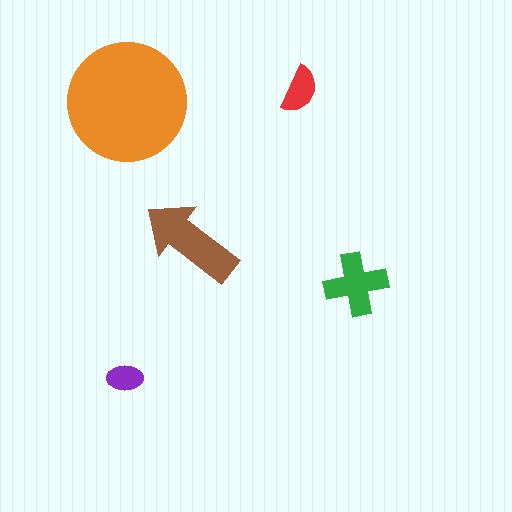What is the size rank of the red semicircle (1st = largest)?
4th.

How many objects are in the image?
There are 5 objects in the image.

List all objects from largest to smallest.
The orange circle, the brown arrow, the green cross, the red semicircle, the purple ellipse.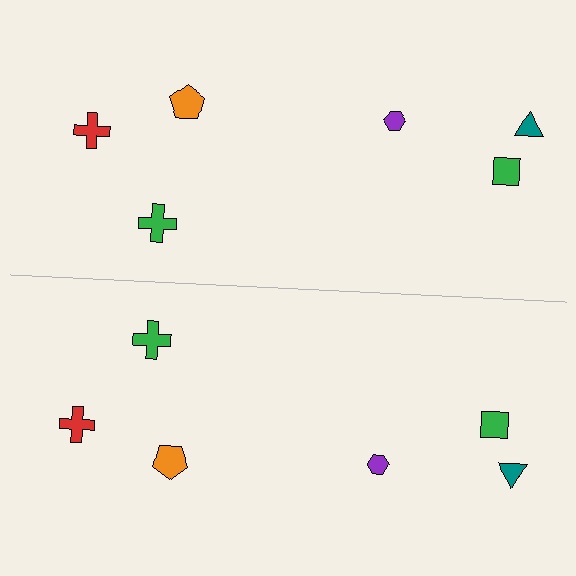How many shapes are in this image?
There are 12 shapes in this image.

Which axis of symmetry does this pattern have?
The pattern has a horizontal axis of symmetry running through the center of the image.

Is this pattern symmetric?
Yes, this pattern has bilateral (reflection) symmetry.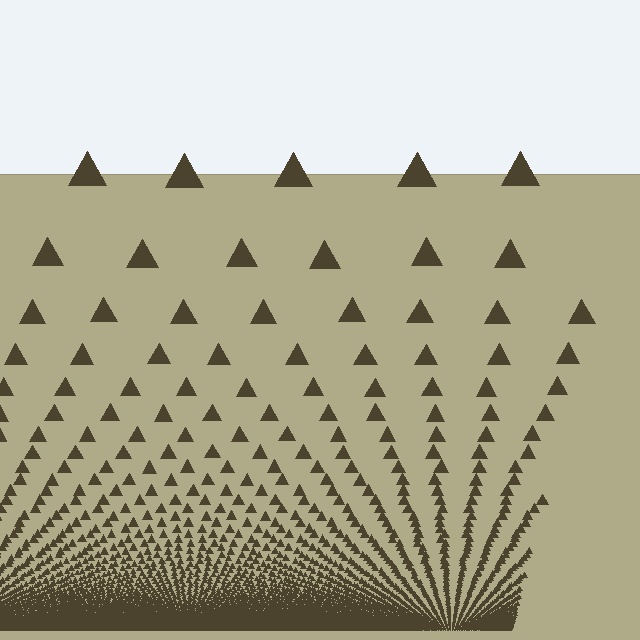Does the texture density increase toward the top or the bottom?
Density increases toward the bottom.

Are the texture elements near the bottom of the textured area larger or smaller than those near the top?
Smaller. The gradient is inverted — elements near the bottom are smaller and denser.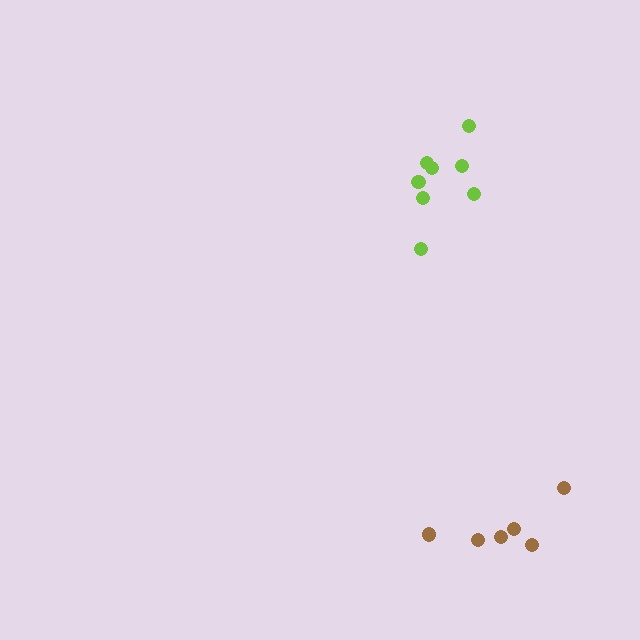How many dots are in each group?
Group 1: 6 dots, Group 2: 8 dots (14 total).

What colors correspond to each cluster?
The clusters are colored: brown, lime.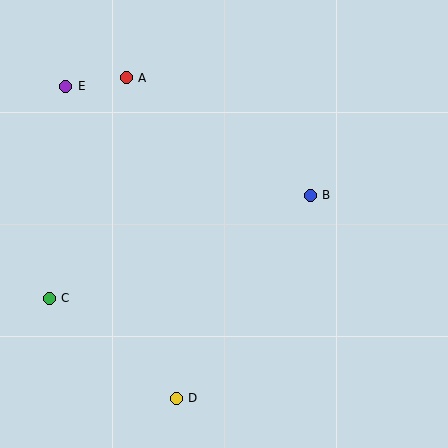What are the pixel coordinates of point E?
Point E is at (65, 86).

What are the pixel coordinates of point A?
Point A is at (126, 78).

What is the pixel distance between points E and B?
The distance between E and B is 268 pixels.